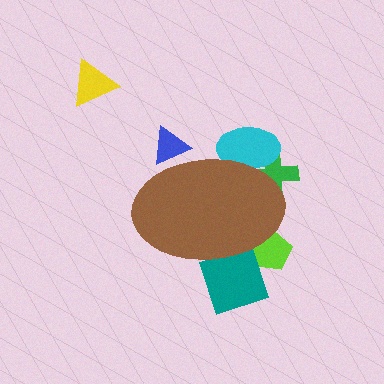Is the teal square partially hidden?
Yes, the teal square is partially hidden behind the brown ellipse.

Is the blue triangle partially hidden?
Yes, the blue triangle is partially hidden behind the brown ellipse.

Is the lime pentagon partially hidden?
Yes, the lime pentagon is partially hidden behind the brown ellipse.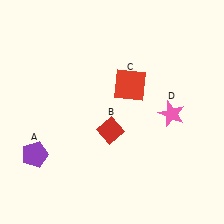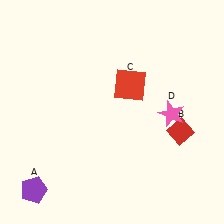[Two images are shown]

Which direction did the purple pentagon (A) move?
The purple pentagon (A) moved down.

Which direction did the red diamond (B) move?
The red diamond (B) moved right.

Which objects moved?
The objects that moved are: the purple pentagon (A), the red diamond (B).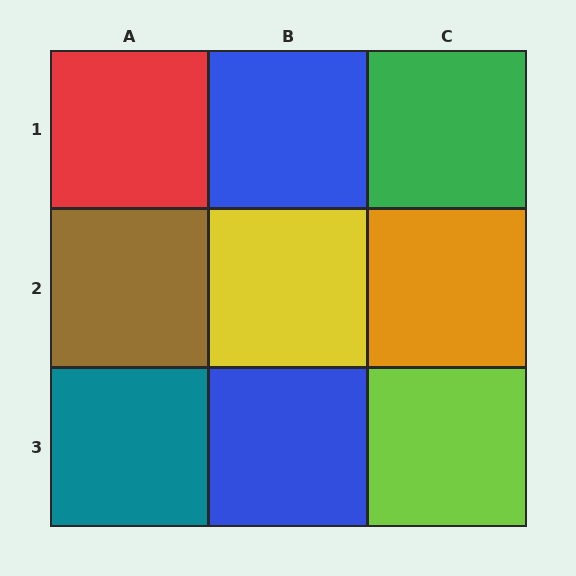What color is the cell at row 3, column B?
Blue.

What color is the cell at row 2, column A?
Brown.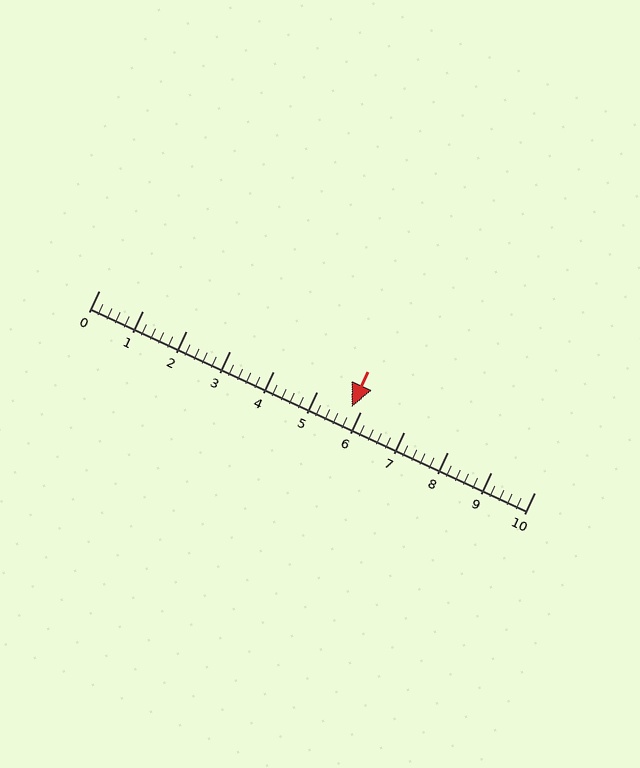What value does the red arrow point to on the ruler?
The red arrow points to approximately 5.8.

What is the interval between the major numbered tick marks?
The major tick marks are spaced 1 units apart.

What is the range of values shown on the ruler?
The ruler shows values from 0 to 10.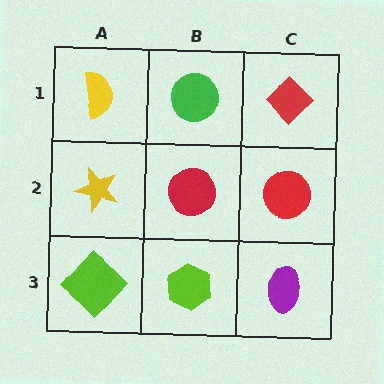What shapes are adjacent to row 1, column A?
A yellow star (row 2, column A), a green circle (row 1, column B).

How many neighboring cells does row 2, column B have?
4.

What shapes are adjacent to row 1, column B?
A red circle (row 2, column B), a yellow semicircle (row 1, column A), a red diamond (row 1, column C).